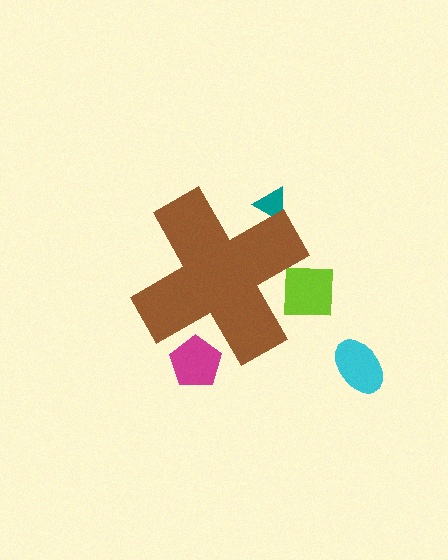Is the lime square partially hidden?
Yes, the lime square is partially hidden behind the brown cross.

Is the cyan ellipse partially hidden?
No, the cyan ellipse is fully visible.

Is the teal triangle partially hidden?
Yes, the teal triangle is partially hidden behind the brown cross.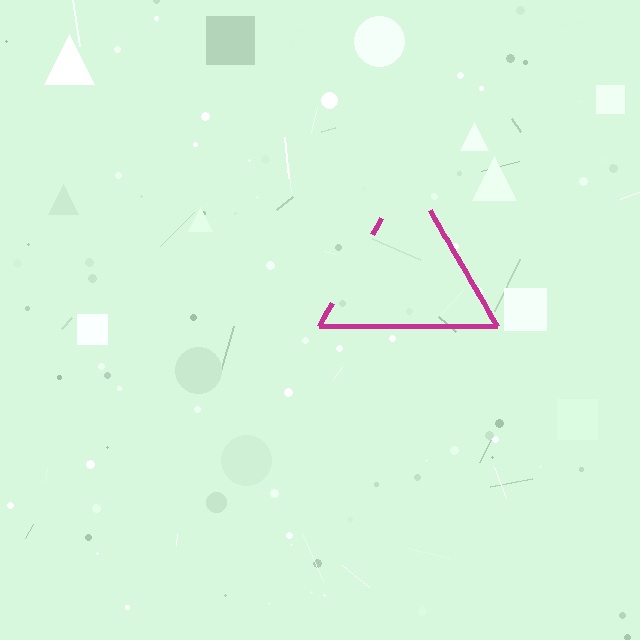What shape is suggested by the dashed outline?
The dashed outline suggests a triangle.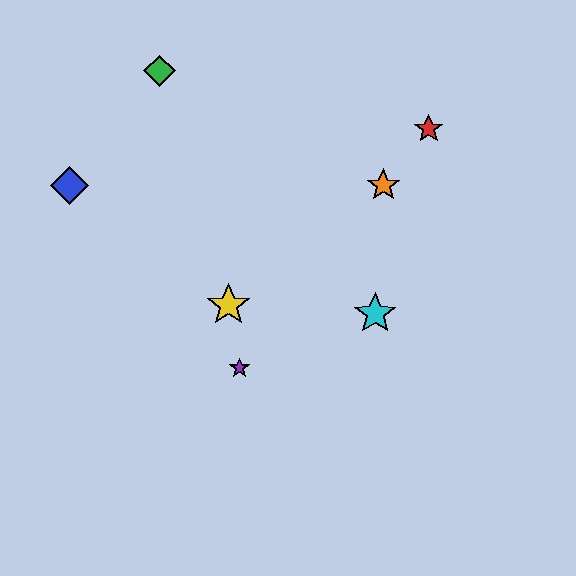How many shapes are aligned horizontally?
2 shapes (the blue diamond, the orange star) are aligned horizontally.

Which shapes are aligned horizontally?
The blue diamond, the orange star are aligned horizontally.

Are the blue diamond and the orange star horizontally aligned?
Yes, both are at y≈185.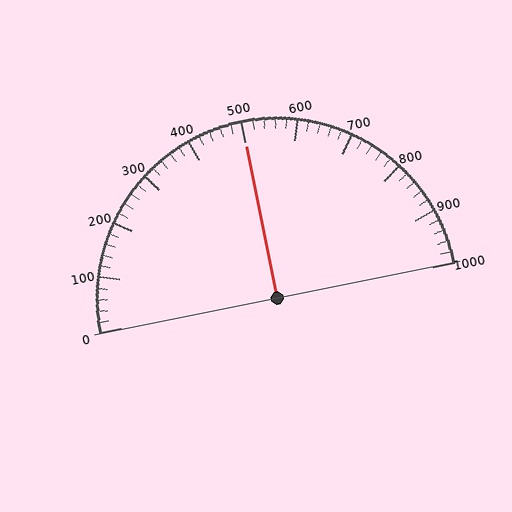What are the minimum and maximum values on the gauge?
The gauge ranges from 0 to 1000.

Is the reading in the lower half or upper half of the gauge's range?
The reading is in the upper half of the range (0 to 1000).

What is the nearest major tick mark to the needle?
The nearest major tick mark is 500.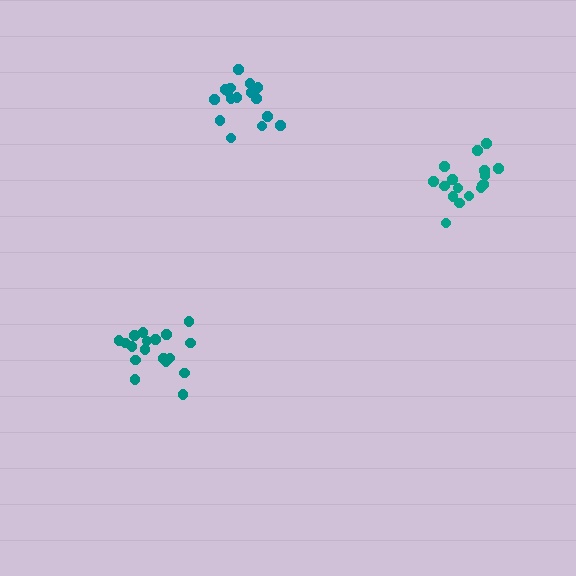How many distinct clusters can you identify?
There are 3 distinct clusters.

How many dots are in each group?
Group 1: 18 dots, Group 2: 16 dots, Group 3: 17 dots (51 total).